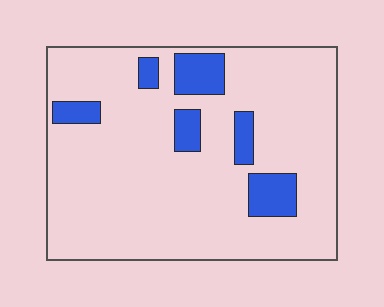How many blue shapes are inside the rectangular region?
6.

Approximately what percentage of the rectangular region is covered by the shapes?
Approximately 15%.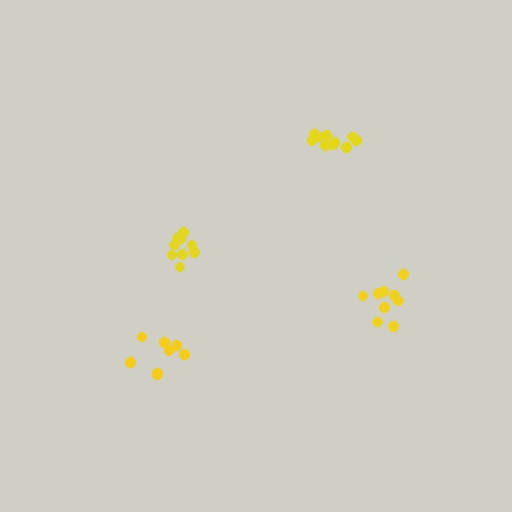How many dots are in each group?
Group 1: 10 dots, Group 2: 8 dots, Group 3: 11 dots, Group 4: 9 dots (38 total).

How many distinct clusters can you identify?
There are 4 distinct clusters.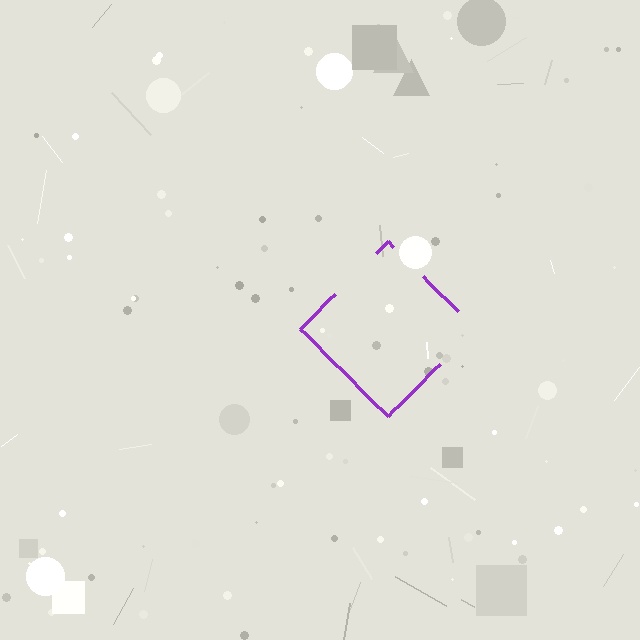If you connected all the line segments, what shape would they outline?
They would outline a diamond.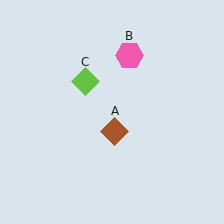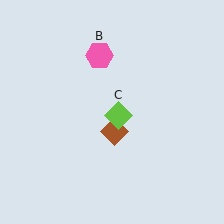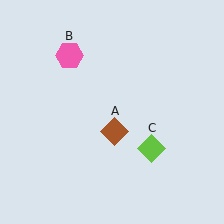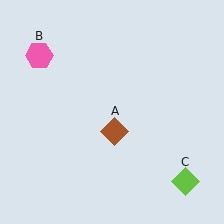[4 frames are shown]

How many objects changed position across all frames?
2 objects changed position: pink hexagon (object B), lime diamond (object C).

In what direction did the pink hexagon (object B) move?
The pink hexagon (object B) moved left.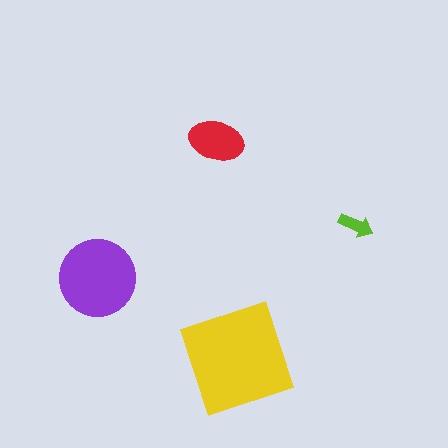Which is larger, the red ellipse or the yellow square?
The yellow square.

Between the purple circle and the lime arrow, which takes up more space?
The purple circle.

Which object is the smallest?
The lime arrow.